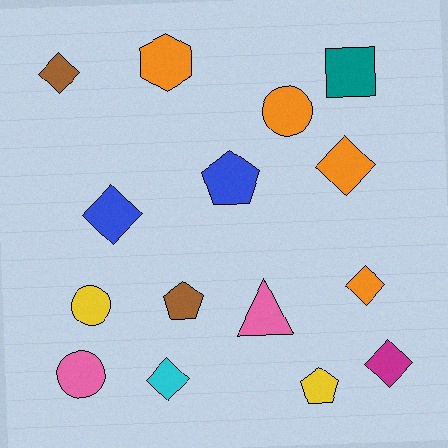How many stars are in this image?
There are no stars.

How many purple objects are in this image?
There are no purple objects.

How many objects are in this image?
There are 15 objects.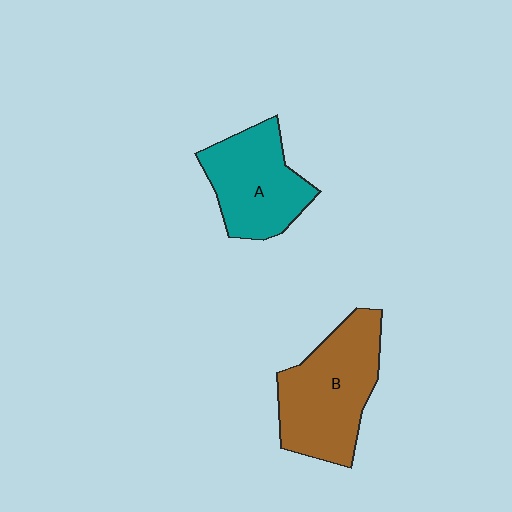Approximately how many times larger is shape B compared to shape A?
Approximately 1.2 times.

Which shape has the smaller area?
Shape A (teal).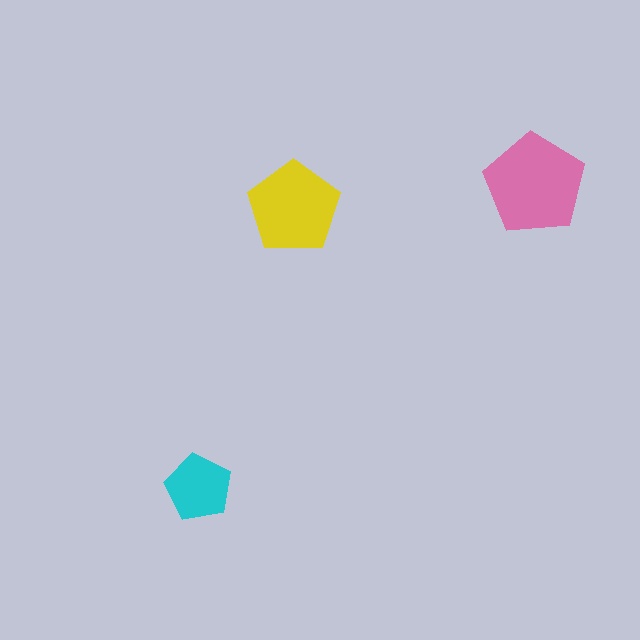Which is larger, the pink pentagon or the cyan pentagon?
The pink one.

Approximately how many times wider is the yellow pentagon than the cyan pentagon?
About 1.5 times wider.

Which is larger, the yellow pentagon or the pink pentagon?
The pink one.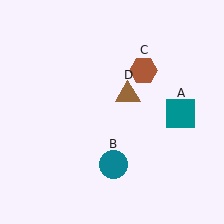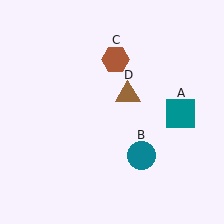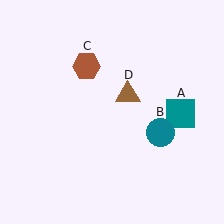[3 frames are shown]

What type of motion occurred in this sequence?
The teal circle (object B), brown hexagon (object C) rotated counterclockwise around the center of the scene.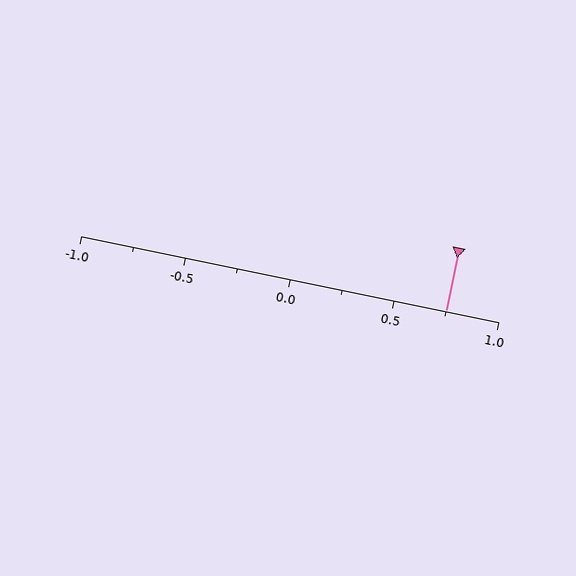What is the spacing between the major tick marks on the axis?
The major ticks are spaced 0.5 apart.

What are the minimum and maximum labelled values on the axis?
The axis runs from -1.0 to 1.0.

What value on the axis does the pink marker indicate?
The marker indicates approximately 0.75.